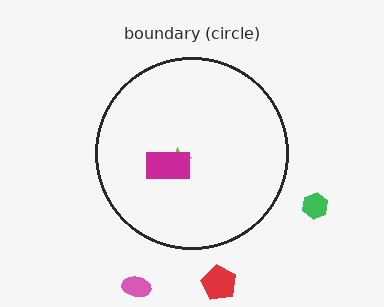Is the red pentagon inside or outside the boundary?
Outside.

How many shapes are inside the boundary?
2 inside, 3 outside.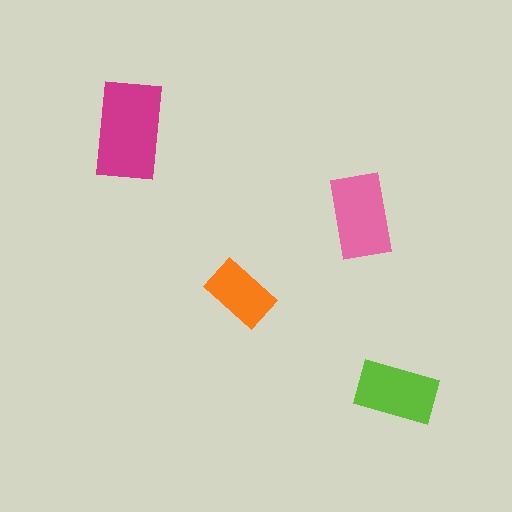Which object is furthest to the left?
The magenta rectangle is leftmost.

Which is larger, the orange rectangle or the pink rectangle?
The pink one.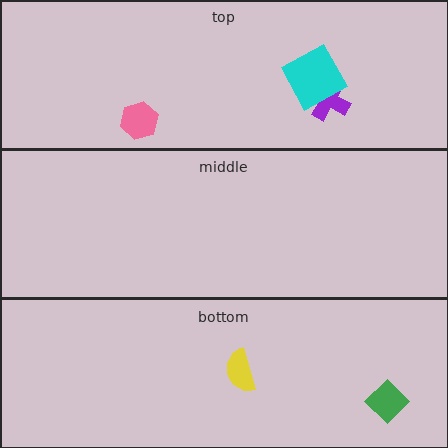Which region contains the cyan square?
The top region.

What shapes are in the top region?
The purple cross, the pink hexagon, the cyan square.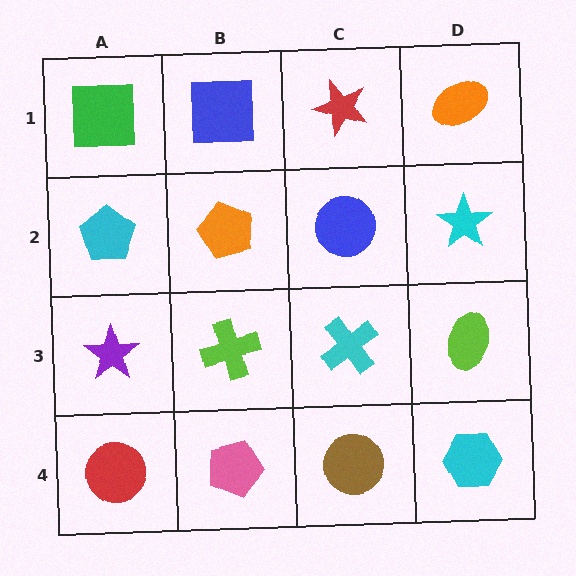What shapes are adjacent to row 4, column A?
A purple star (row 3, column A), a pink pentagon (row 4, column B).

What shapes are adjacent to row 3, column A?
A cyan pentagon (row 2, column A), a red circle (row 4, column A), a lime cross (row 3, column B).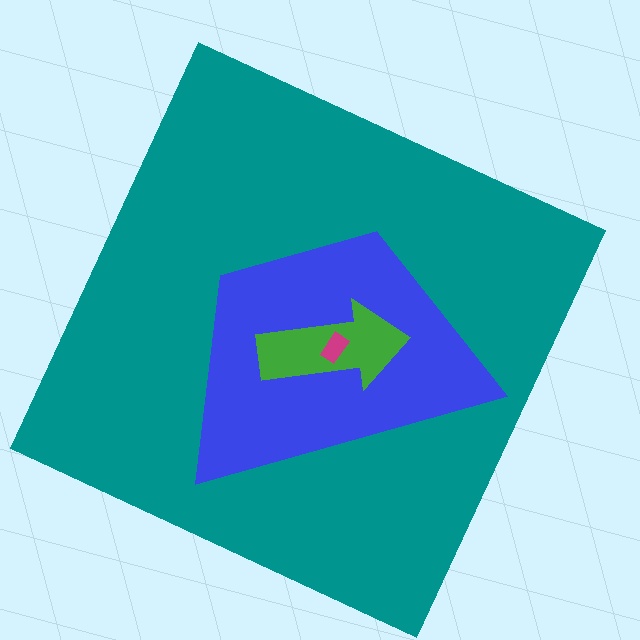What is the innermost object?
The magenta rectangle.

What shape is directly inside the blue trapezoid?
The green arrow.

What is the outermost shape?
The teal square.